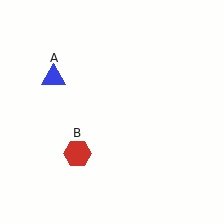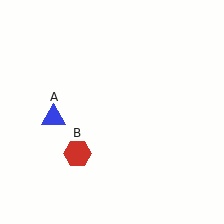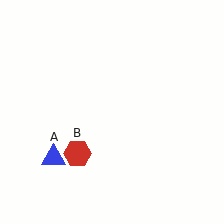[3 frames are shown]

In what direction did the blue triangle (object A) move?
The blue triangle (object A) moved down.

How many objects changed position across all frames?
1 object changed position: blue triangle (object A).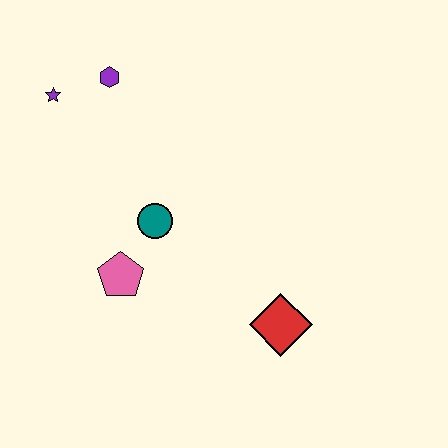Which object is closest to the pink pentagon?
The teal circle is closest to the pink pentagon.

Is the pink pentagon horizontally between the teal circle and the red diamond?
No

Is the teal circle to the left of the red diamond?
Yes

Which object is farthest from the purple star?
The red diamond is farthest from the purple star.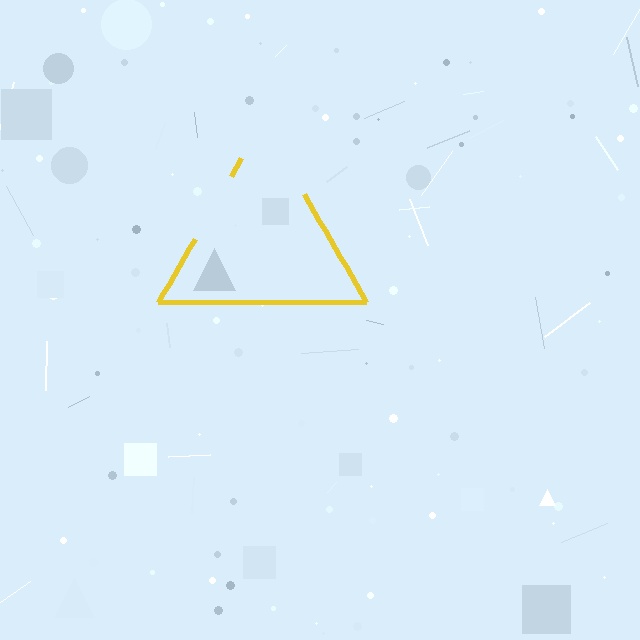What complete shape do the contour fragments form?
The contour fragments form a triangle.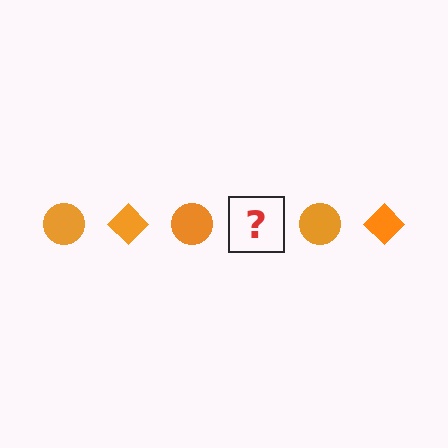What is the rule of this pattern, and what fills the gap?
The rule is that the pattern cycles through circle, diamond shapes in orange. The gap should be filled with an orange diamond.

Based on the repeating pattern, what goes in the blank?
The blank should be an orange diamond.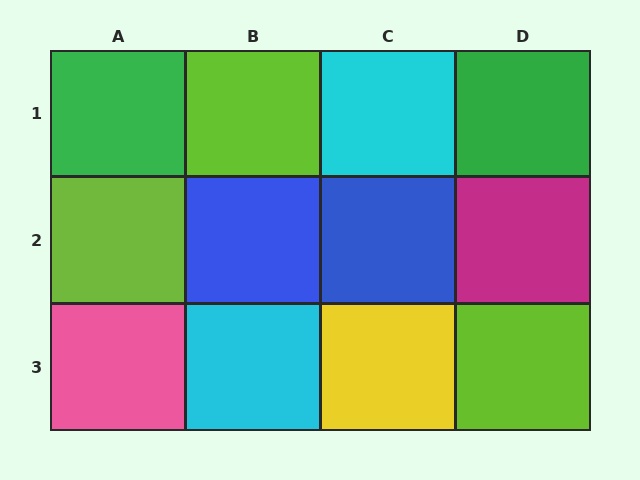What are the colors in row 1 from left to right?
Green, lime, cyan, green.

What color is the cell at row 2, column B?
Blue.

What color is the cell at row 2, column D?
Magenta.